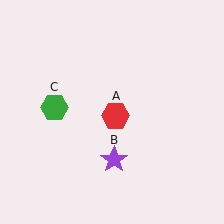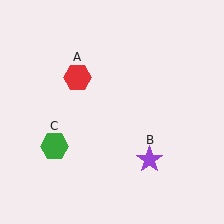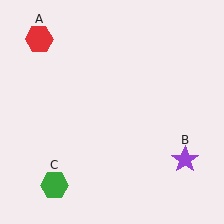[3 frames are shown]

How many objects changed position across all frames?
3 objects changed position: red hexagon (object A), purple star (object B), green hexagon (object C).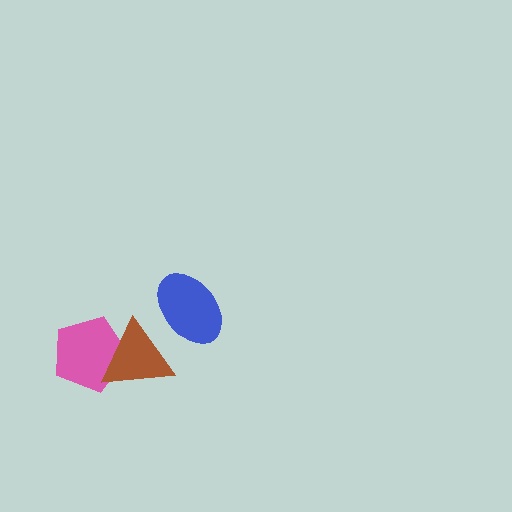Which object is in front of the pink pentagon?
The brown triangle is in front of the pink pentagon.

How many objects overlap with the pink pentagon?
1 object overlaps with the pink pentagon.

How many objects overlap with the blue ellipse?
1 object overlaps with the blue ellipse.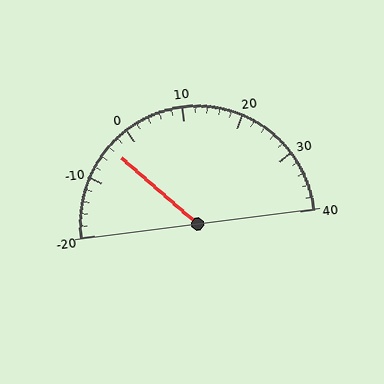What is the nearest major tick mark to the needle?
The nearest major tick mark is 0.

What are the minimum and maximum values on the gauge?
The gauge ranges from -20 to 40.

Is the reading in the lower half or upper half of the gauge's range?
The reading is in the lower half of the range (-20 to 40).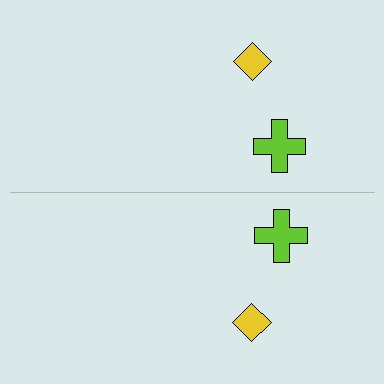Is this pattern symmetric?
Yes, this pattern has bilateral (reflection) symmetry.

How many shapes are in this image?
There are 4 shapes in this image.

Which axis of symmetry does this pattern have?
The pattern has a horizontal axis of symmetry running through the center of the image.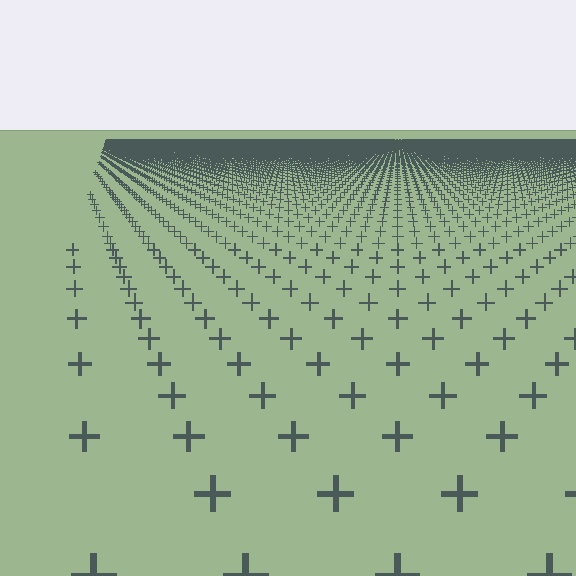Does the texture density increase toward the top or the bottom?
Density increases toward the top.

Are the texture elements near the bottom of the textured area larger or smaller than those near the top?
Larger. Near the bottom, elements are closer to the viewer and appear at a bigger on-screen size.